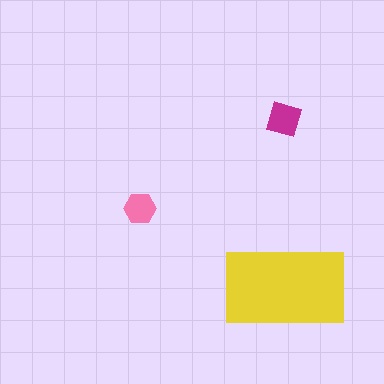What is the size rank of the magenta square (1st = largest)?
2nd.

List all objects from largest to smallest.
The yellow rectangle, the magenta square, the pink hexagon.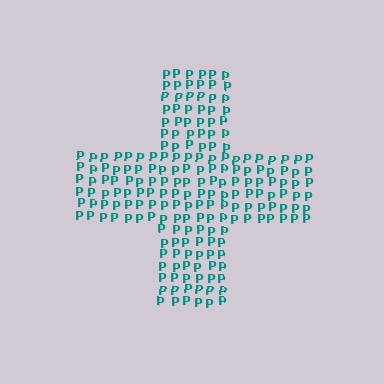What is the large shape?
The large shape is a cross.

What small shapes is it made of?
It is made of small letter P's.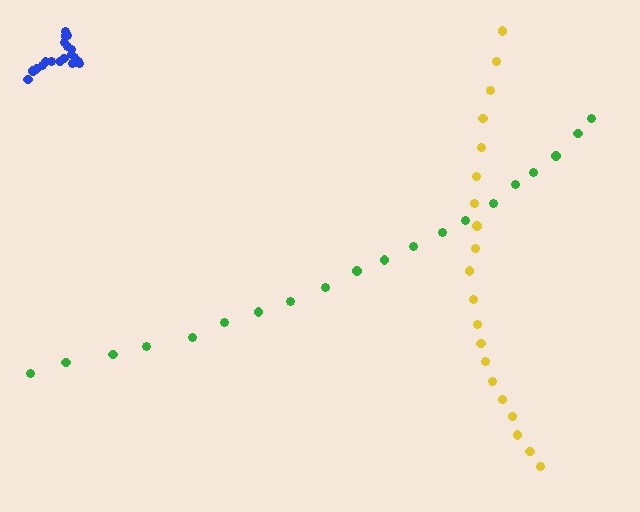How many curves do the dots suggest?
There are 3 distinct paths.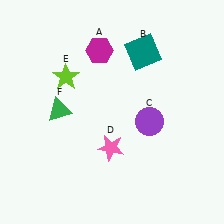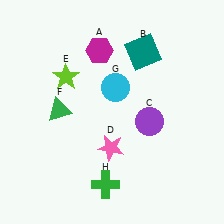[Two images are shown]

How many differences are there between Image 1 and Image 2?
There are 2 differences between the two images.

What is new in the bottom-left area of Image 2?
A green cross (H) was added in the bottom-left area of Image 2.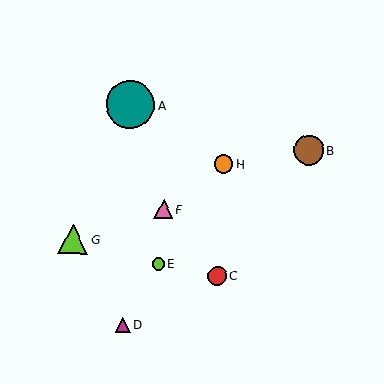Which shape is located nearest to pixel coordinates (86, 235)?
The lime triangle (labeled G) at (73, 239) is nearest to that location.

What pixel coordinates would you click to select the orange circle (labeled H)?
Click at (223, 164) to select the orange circle H.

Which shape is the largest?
The teal circle (labeled A) is the largest.